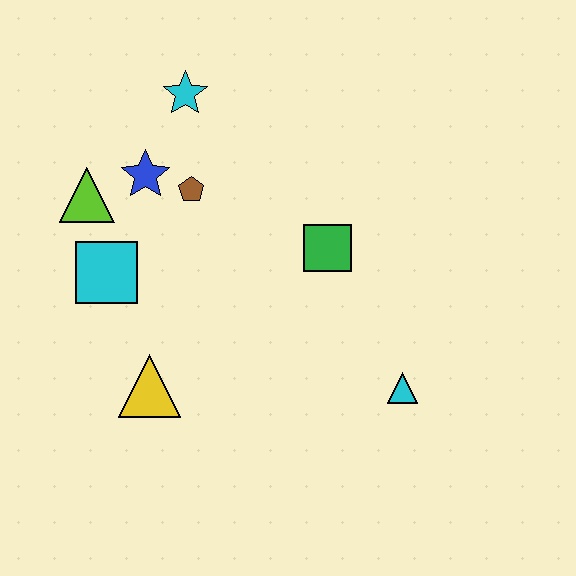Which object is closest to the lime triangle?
The blue star is closest to the lime triangle.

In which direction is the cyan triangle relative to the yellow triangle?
The cyan triangle is to the right of the yellow triangle.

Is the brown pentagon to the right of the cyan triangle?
No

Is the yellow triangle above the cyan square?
No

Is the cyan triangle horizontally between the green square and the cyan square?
No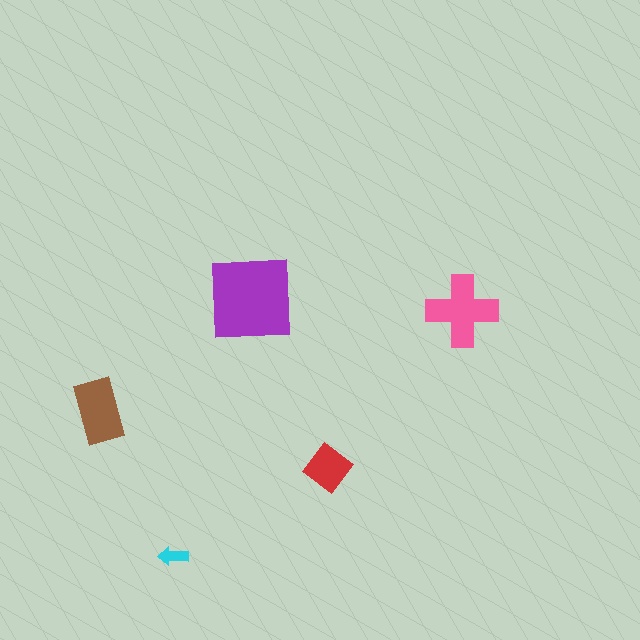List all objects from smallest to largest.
The cyan arrow, the red diamond, the brown rectangle, the pink cross, the purple square.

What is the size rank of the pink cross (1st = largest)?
2nd.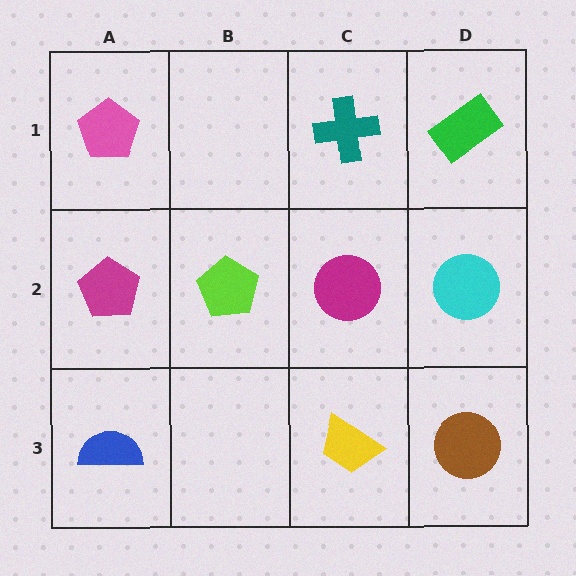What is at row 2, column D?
A cyan circle.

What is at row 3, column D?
A brown circle.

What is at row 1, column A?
A pink pentagon.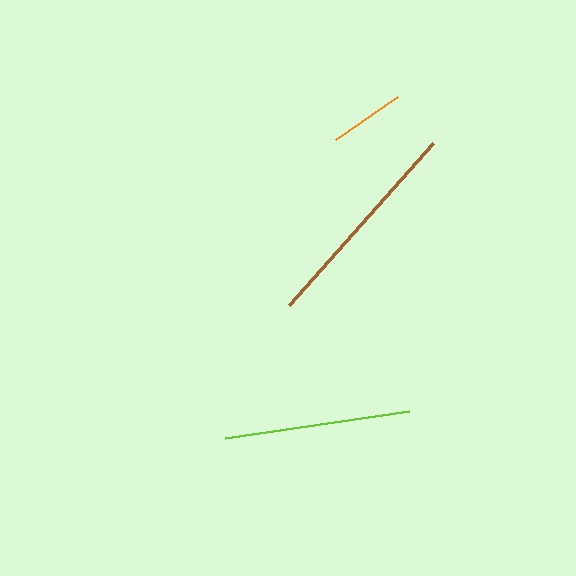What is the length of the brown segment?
The brown segment is approximately 217 pixels long.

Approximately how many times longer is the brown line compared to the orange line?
The brown line is approximately 2.9 times the length of the orange line.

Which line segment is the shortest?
The orange line is the shortest at approximately 76 pixels.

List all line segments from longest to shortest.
From longest to shortest: brown, lime, orange.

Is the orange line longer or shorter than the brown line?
The brown line is longer than the orange line.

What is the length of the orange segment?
The orange segment is approximately 76 pixels long.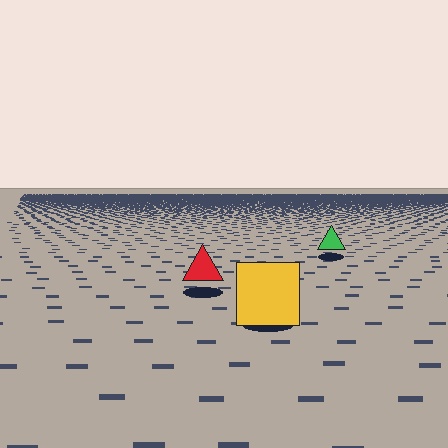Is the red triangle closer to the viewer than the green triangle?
Yes. The red triangle is closer — you can tell from the texture gradient: the ground texture is coarser near it.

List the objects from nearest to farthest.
From nearest to farthest: the yellow square, the red triangle, the green triangle.